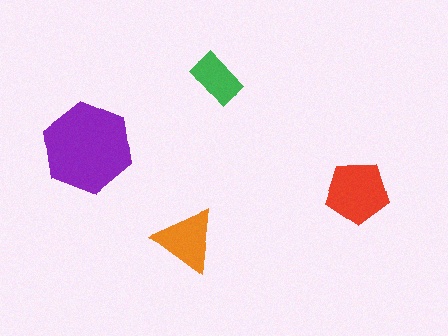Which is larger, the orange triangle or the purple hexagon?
The purple hexagon.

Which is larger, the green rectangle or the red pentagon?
The red pentagon.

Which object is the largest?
The purple hexagon.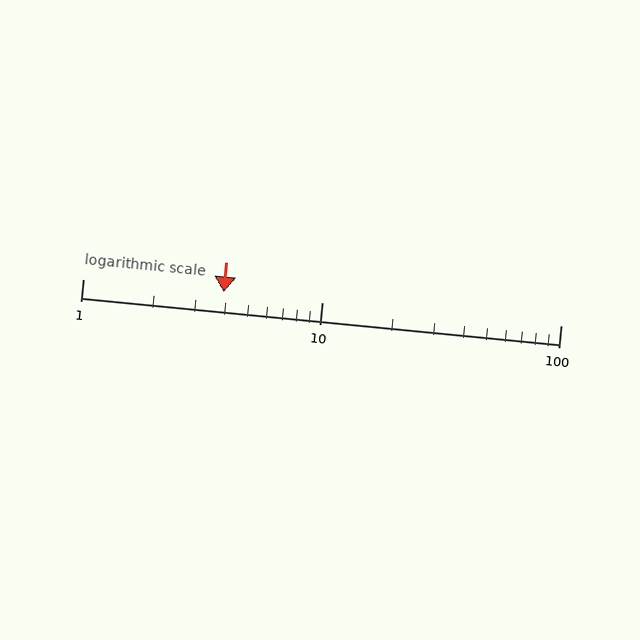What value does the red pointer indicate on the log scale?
The pointer indicates approximately 3.9.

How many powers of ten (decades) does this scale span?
The scale spans 2 decades, from 1 to 100.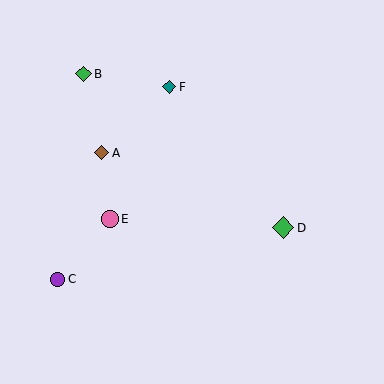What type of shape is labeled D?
Shape D is a green diamond.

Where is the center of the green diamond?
The center of the green diamond is at (283, 228).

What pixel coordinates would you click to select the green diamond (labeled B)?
Click at (83, 74) to select the green diamond B.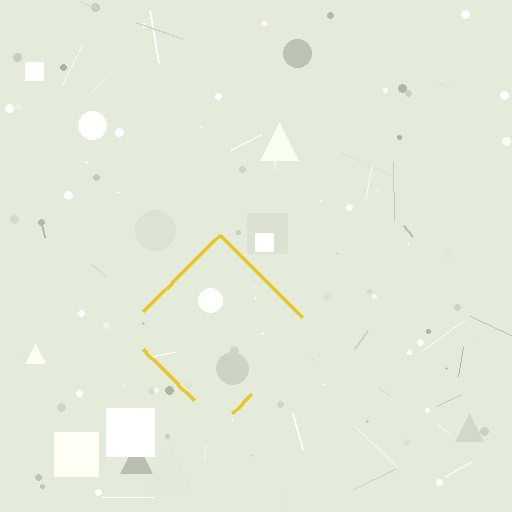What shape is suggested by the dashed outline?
The dashed outline suggests a diamond.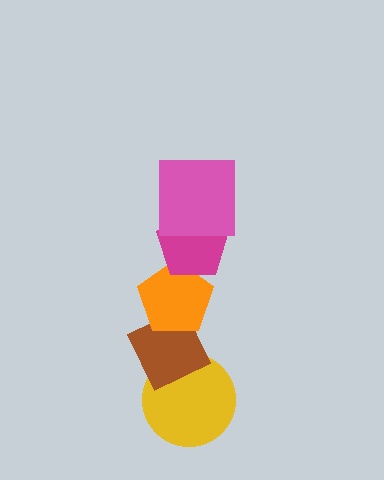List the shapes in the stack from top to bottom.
From top to bottom: the pink square, the magenta pentagon, the orange pentagon, the brown diamond, the yellow circle.